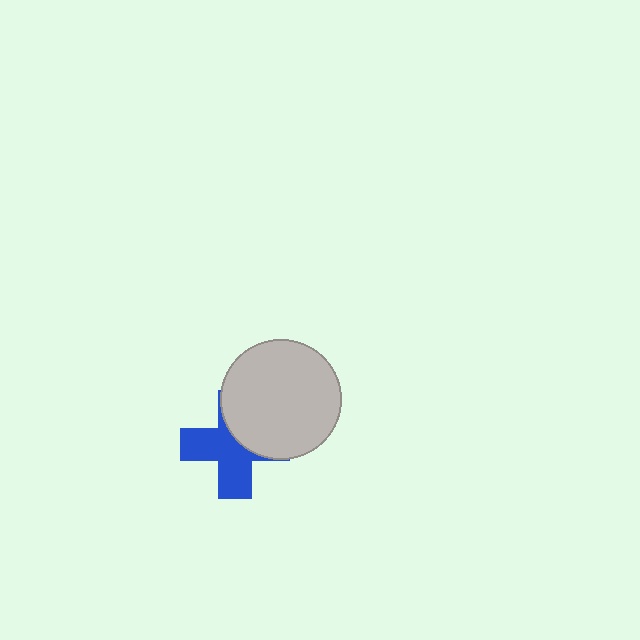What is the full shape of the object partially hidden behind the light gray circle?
The partially hidden object is a blue cross.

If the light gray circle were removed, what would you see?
You would see the complete blue cross.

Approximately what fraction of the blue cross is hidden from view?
Roughly 42% of the blue cross is hidden behind the light gray circle.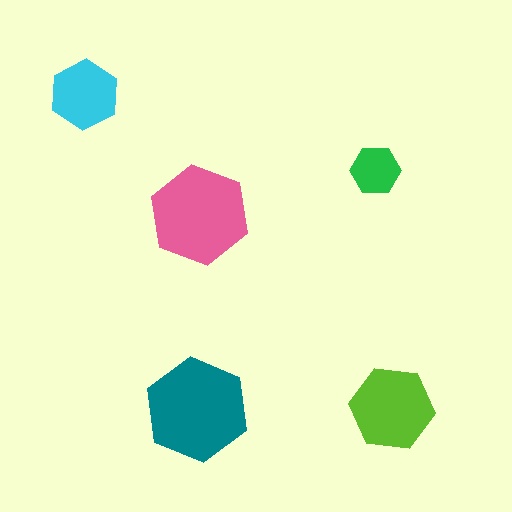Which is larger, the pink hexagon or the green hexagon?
The pink one.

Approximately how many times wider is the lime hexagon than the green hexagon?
About 1.5 times wider.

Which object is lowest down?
The teal hexagon is bottommost.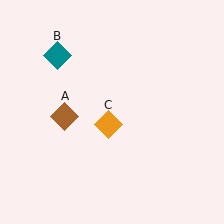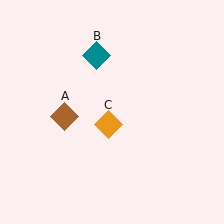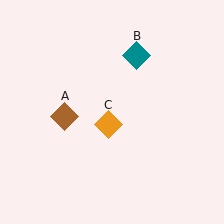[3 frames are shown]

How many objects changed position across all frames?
1 object changed position: teal diamond (object B).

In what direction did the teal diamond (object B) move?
The teal diamond (object B) moved right.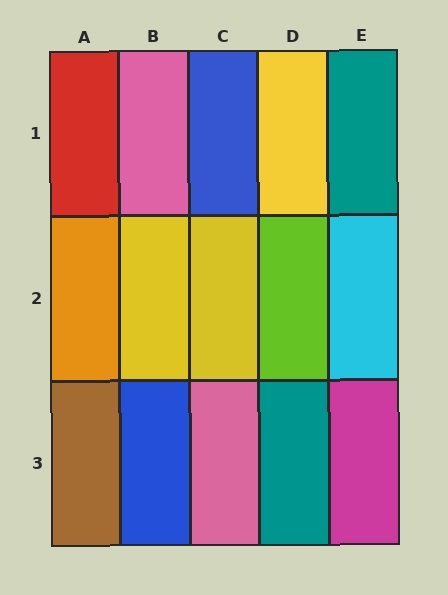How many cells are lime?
1 cell is lime.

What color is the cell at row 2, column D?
Lime.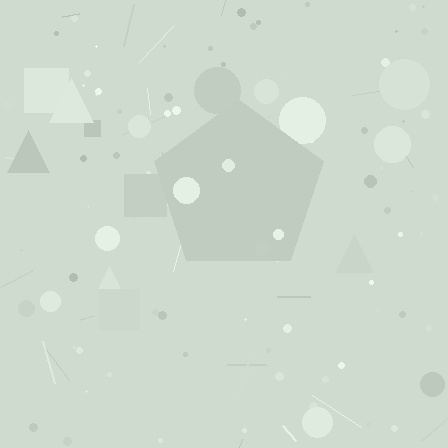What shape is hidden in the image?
A pentagon is hidden in the image.